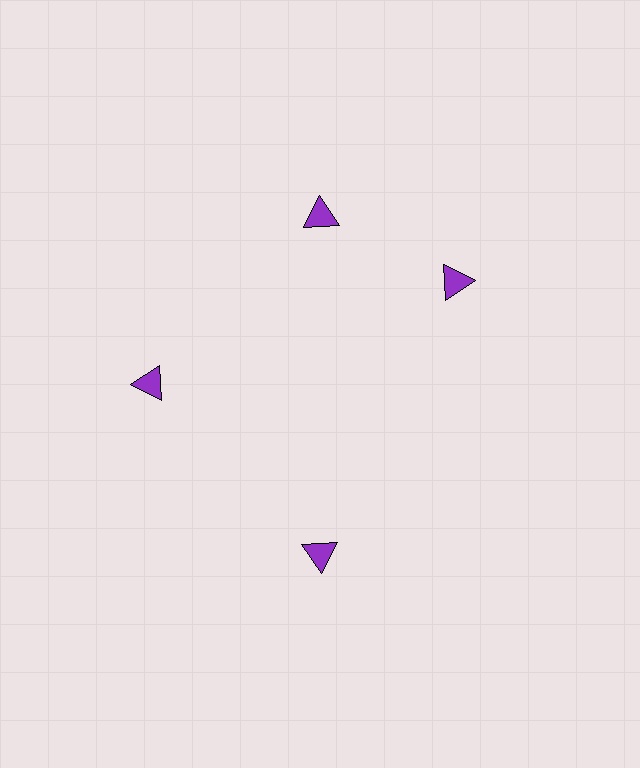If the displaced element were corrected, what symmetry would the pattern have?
It would have 4-fold rotational symmetry — the pattern would map onto itself every 90 degrees.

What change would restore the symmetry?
The symmetry would be restored by rotating it back into even spacing with its neighbors so that all 4 triangles sit at equal angles and equal distance from the center.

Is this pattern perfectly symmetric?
No. The 4 purple triangles are arranged in a ring, but one element near the 3 o'clock position is rotated out of alignment along the ring, breaking the 4-fold rotational symmetry.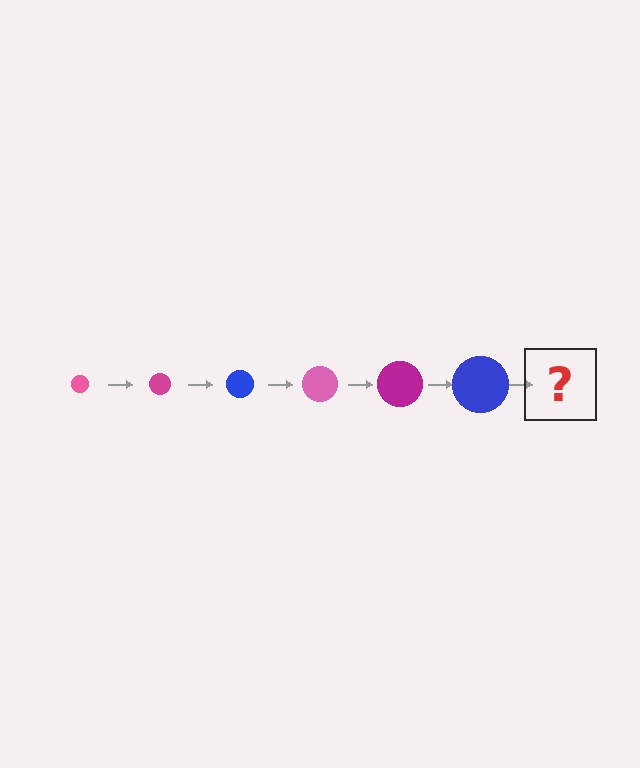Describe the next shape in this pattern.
It should be a pink circle, larger than the previous one.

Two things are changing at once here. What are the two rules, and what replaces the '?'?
The two rules are that the circle grows larger each step and the color cycles through pink, magenta, and blue. The '?' should be a pink circle, larger than the previous one.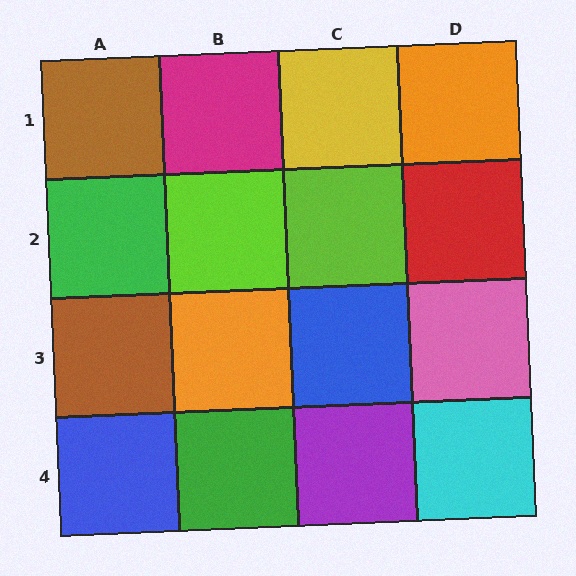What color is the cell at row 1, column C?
Yellow.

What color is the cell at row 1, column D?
Orange.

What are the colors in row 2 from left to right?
Green, lime, lime, red.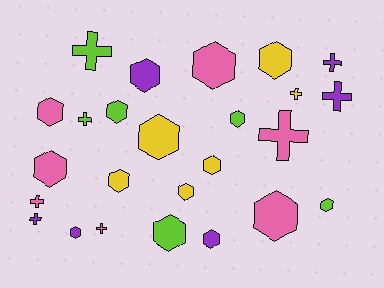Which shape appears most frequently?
Hexagon, with 16 objects.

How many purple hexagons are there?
There are 3 purple hexagons.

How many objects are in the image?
There are 25 objects.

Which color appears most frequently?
Pink, with 7 objects.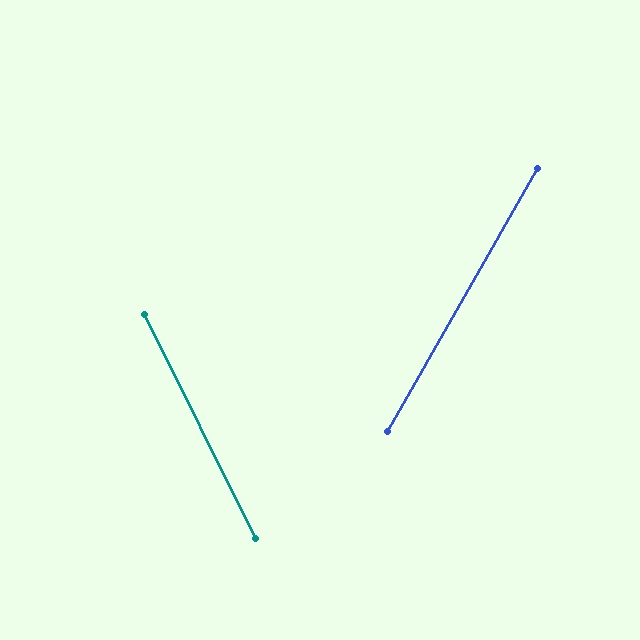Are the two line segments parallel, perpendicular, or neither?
Neither parallel nor perpendicular — they differ by about 56°.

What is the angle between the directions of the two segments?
Approximately 56 degrees.